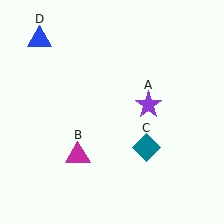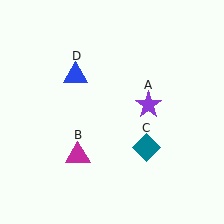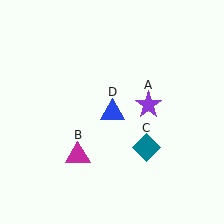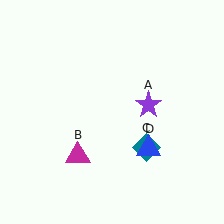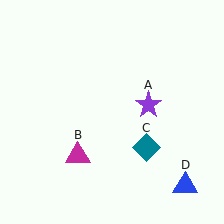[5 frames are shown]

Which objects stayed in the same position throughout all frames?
Purple star (object A) and magenta triangle (object B) and teal diamond (object C) remained stationary.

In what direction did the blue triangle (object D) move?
The blue triangle (object D) moved down and to the right.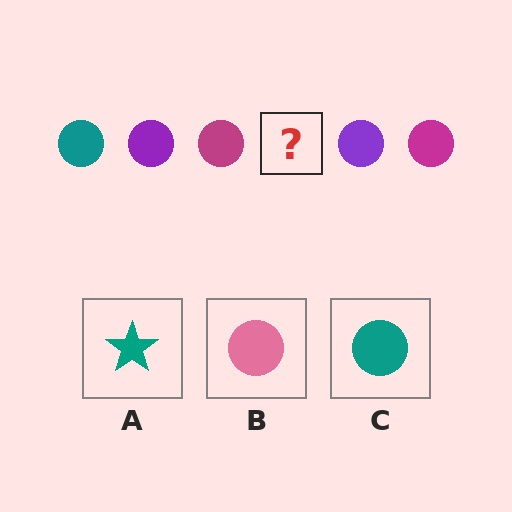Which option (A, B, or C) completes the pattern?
C.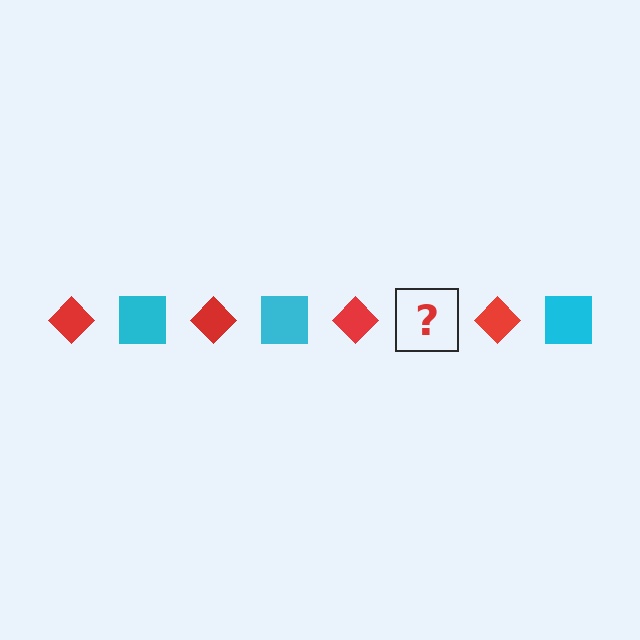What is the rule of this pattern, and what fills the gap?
The rule is that the pattern alternates between red diamond and cyan square. The gap should be filled with a cyan square.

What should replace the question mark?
The question mark should be replaced with a cyan square.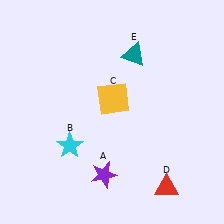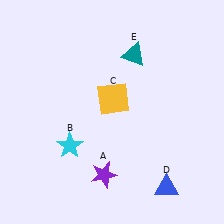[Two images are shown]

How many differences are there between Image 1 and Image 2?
There is 1 difference between the two images.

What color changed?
The triangle (D) changed from red in Image 1 to blue in Image 2.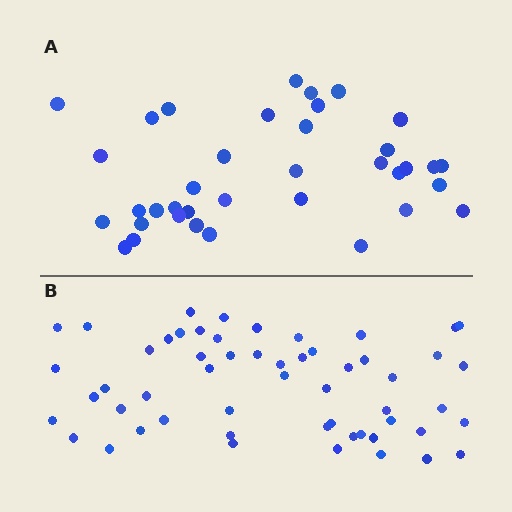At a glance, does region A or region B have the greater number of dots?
Region B (the bottom region) has more dots.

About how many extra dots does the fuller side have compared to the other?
Region B has approximately 20 more dots than region A.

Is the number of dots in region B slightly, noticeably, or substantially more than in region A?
Region B has substantially more. The ratio is roughly 1.5 to 1.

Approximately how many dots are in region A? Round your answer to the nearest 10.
About 40 dots. (The exact count is 37, which rounds to 40.)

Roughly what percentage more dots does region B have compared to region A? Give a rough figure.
About 50% more.